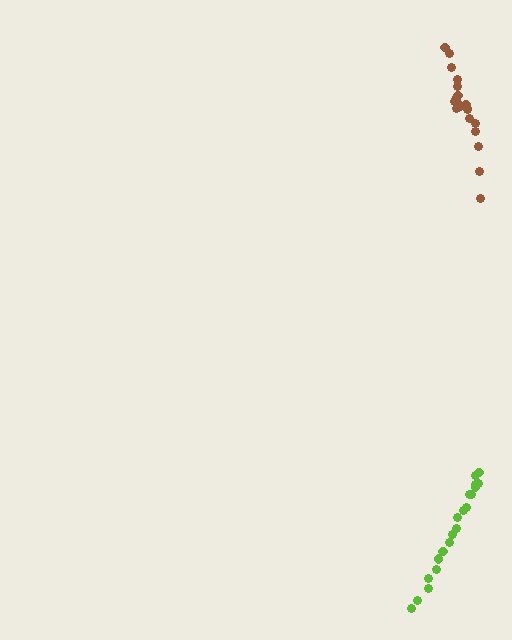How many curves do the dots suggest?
There are 2 distinct paths.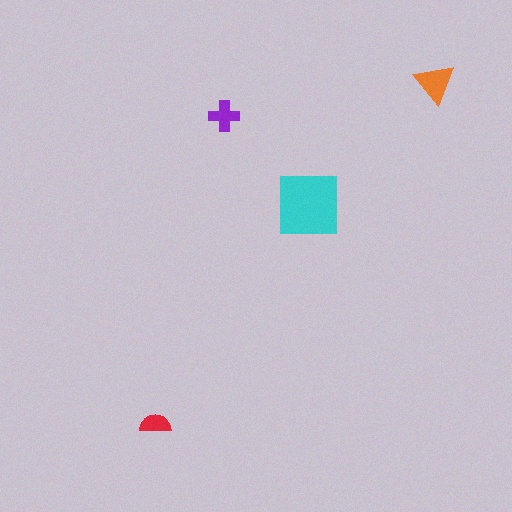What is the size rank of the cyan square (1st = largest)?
1st.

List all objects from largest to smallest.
The cyan square, the orange triangle, the purple cross, the red semicircle.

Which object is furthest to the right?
The orange triangle is rightmost.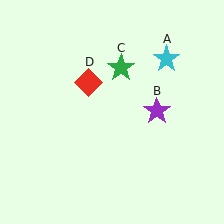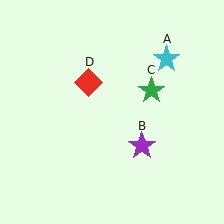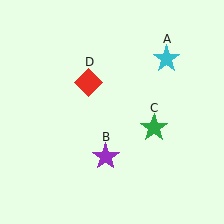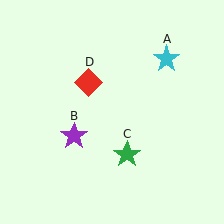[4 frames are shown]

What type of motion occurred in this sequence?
The purple star (object B), green star (object C) rotated clockwise around the center of the scene.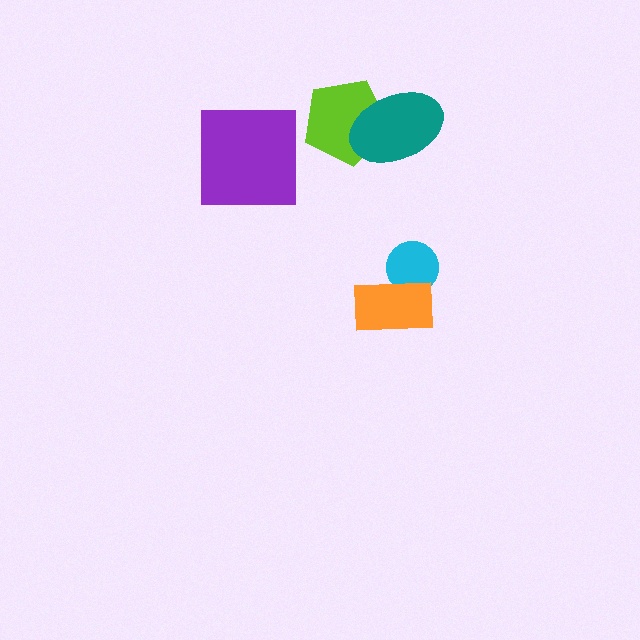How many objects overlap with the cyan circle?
1 object overlaps with the cyan circle.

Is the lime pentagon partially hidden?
Yes, it is partially covered by another shape.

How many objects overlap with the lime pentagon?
1 object overlaps with the lime pentagon.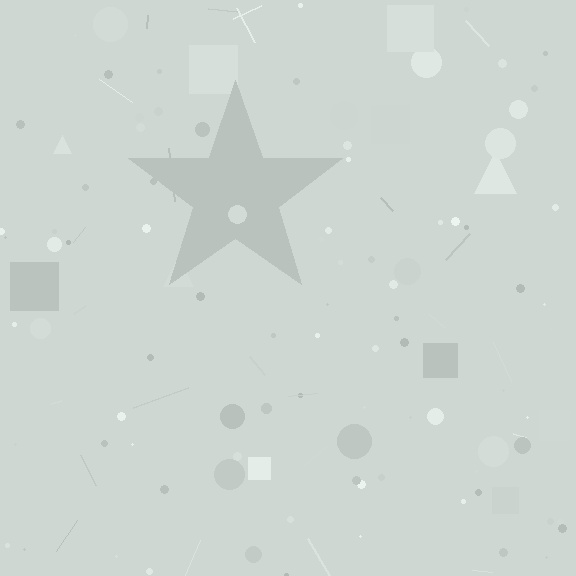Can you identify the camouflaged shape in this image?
The camouflaged shape is a star.